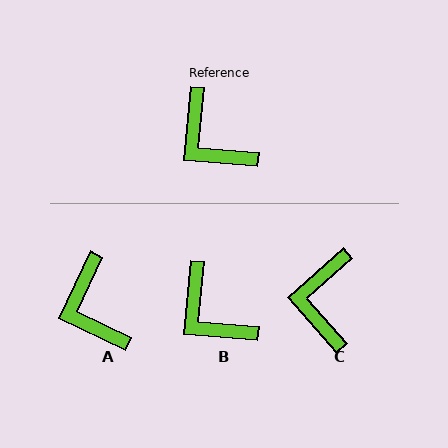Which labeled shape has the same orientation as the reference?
B.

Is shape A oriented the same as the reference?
No, it is off by about 20 degrees.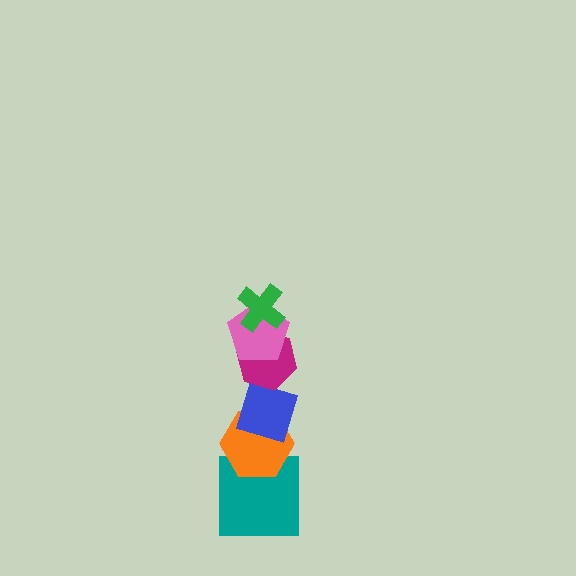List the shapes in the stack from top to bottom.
From top to bottom: the green cross, the pink pentagon, the magenta hexagon, the blue diamond, the orange hexagon, the teal square.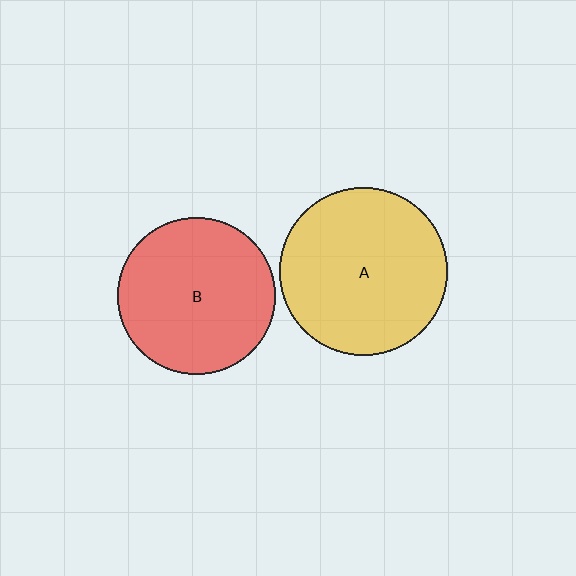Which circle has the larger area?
Circle A (yellow).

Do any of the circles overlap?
No, none of the circles overlap.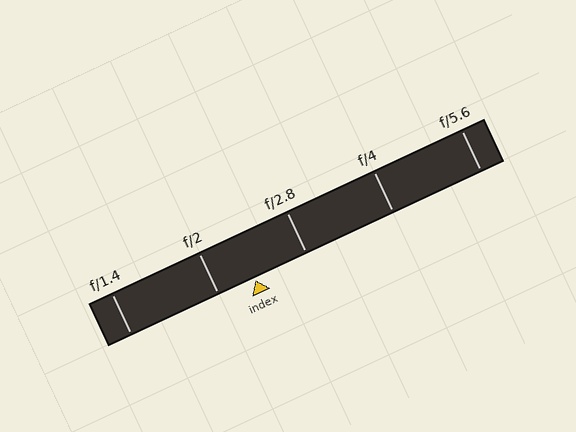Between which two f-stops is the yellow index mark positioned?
The index mark is between f/2 and f/2.8.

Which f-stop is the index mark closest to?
The index mark is closest to f/2.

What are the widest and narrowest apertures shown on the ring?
The widest aperture shown is f/1.4 and the narrowest is f/5.6.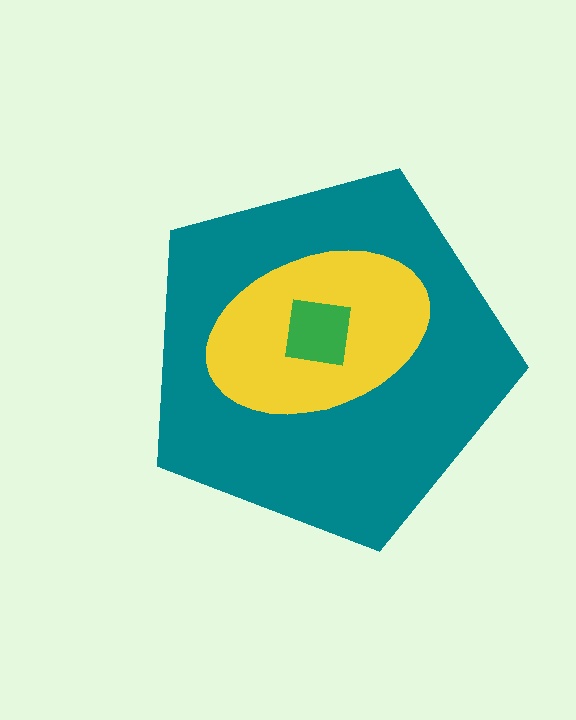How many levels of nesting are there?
3.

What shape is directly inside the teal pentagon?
The yellow ellipse.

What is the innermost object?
The green square.